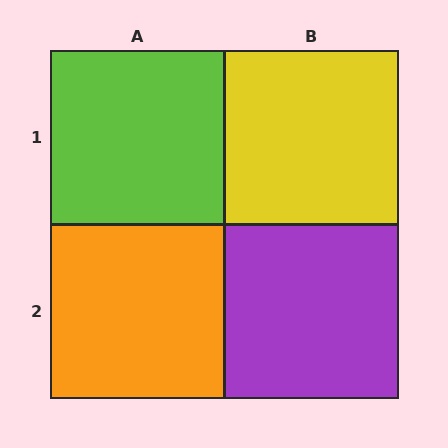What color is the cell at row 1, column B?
Yellow.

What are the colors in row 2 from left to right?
Orange, purple.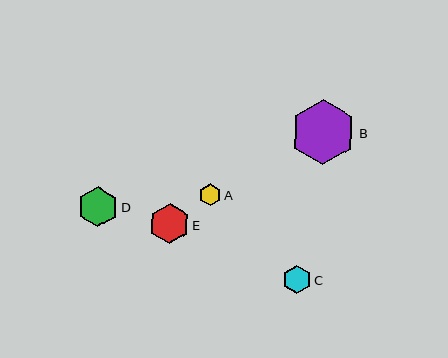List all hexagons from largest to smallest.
From largest to smallest: B, E, D, C, A.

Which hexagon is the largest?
Hexagon B is the largest with a size of approximately 65 pixels.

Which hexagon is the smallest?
Hexagon A is the smallest with a size of approximately 22 pixels.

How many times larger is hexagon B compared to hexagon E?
Hexagon B is approximately 1.6 times the size of hexagon E.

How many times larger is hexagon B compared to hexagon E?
Hexagon B is approximately 1.6 times the size of hexagon E.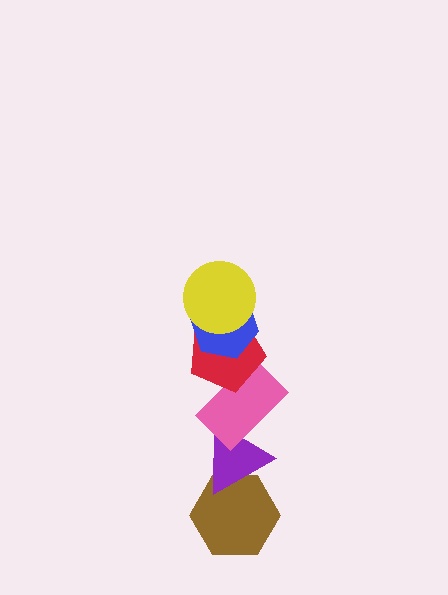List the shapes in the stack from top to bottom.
From top to bottom: the yellow circle, the blue hexagon, the red pentagon, the pink rectangle, the purple triangle, the brown hexagon.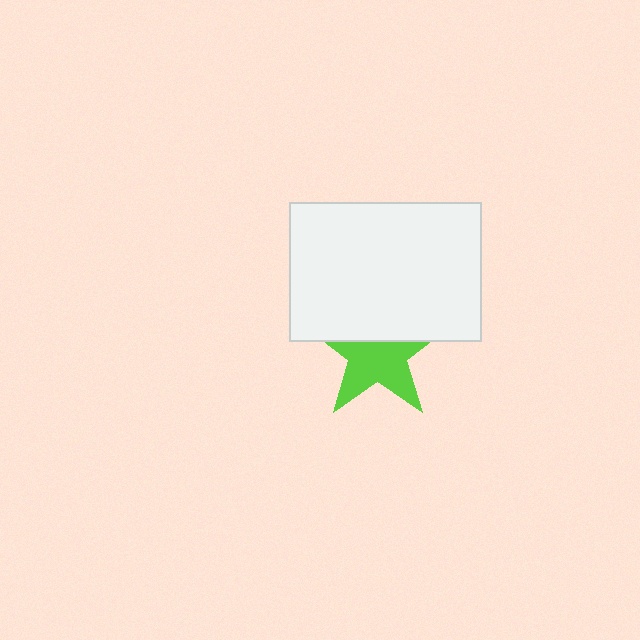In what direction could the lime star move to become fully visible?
The lime star could move down. That would shift it out from behind the white rectangle entirely.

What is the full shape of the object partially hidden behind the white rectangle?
The partially hidden object is a lime star.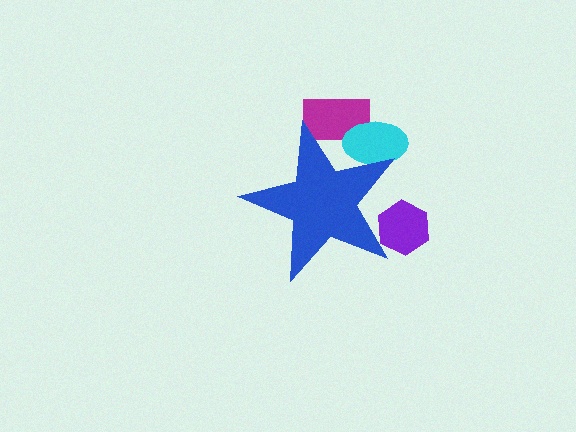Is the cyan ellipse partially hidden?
Yes, the cyan ellipse is partially hidden behind the blue star.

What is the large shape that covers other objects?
A blue star.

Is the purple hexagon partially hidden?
Yes, the purple hexagon is partially hidden behind the blue star.